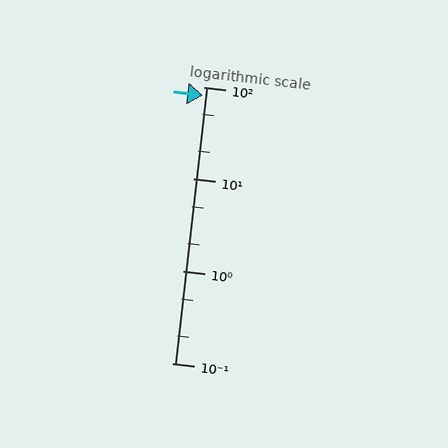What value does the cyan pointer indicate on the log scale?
The pointer indicates approximately 81.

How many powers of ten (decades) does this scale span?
The scale spans 3 decades, from 0.1 to 100.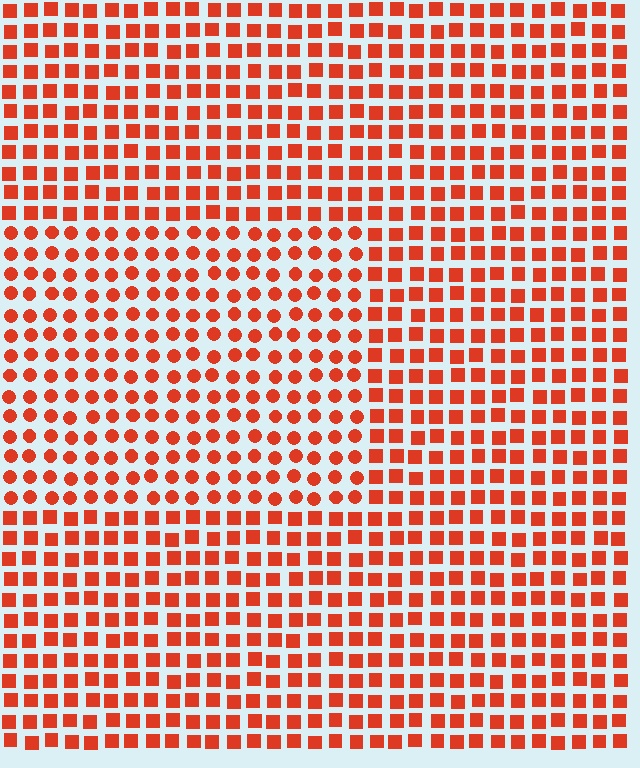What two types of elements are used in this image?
The image uses circles inside the rectangle region and squares outside it.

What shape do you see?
I see a rectangle.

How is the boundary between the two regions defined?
The boundary is defined by a change in element shape: circles inside vs. squares outside. All elements share the same color and spacing.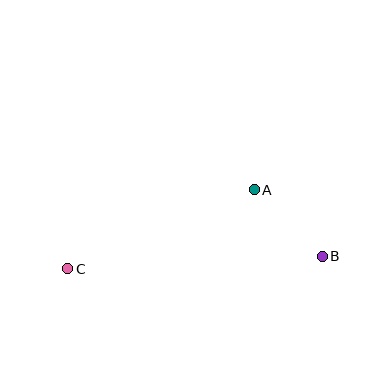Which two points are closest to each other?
Points A and B are closest to each other.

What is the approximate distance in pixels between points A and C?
The distance between A and C is approximately 203 pixels.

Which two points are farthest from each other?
Points B and C are farthest from each other.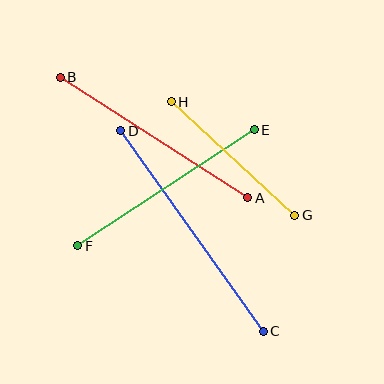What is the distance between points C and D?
The distance is approximately 246 pixels.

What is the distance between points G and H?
The distance is approximately 168 pixels.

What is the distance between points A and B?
The distance is approximately 223 pixels.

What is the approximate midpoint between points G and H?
The midpoint is at approximately (233, 158) pixels.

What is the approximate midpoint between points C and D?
The midpoint is at approximately (192, 231) pixels.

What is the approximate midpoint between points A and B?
The midpoint is at approximately (154, 137) pixels.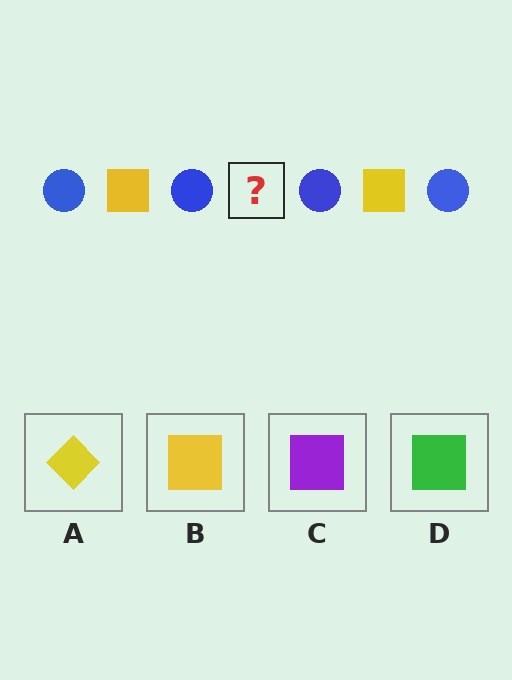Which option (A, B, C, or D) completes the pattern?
B.